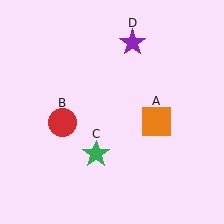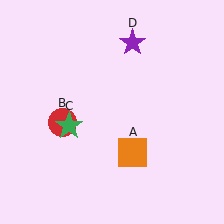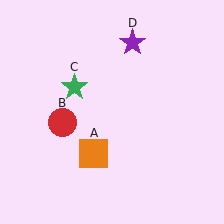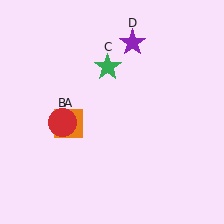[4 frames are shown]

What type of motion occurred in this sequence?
The orange square (object A), green star (object C) rotated clockwise around the center of the scene.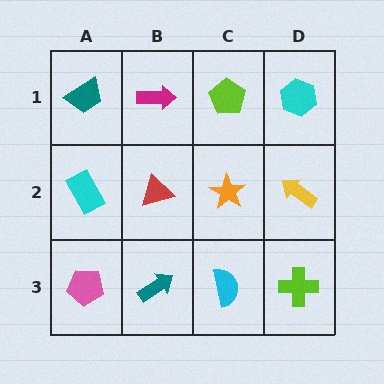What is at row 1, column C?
A lime pentagon.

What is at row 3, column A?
A pink pentagon.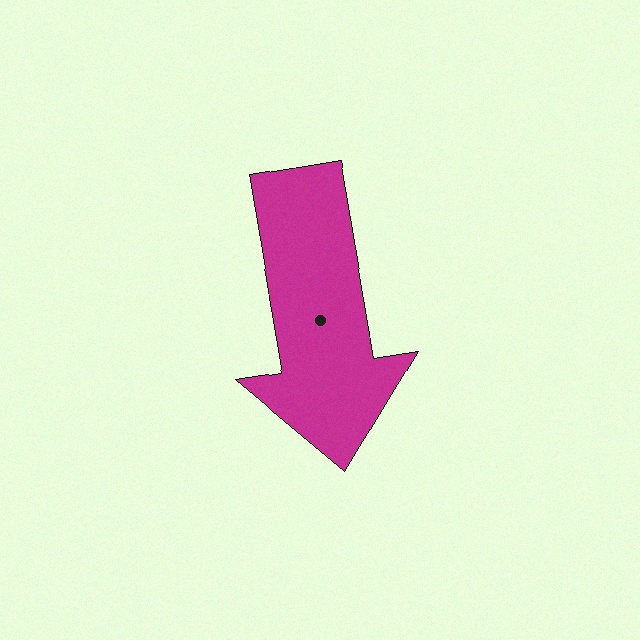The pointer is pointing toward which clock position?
Roughly 6 o'clock.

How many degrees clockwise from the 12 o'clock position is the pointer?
Approximately 170 degrees.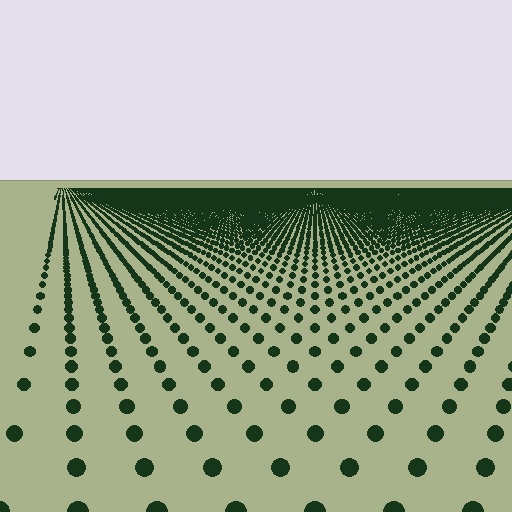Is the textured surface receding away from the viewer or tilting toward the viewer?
The surface is receding away from the viewer. Texture elements get smaller and denser toward the top.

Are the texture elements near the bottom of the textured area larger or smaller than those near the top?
Larger. Near the bottom, elements are closer to the viewer and appear at a bigger on-screen size.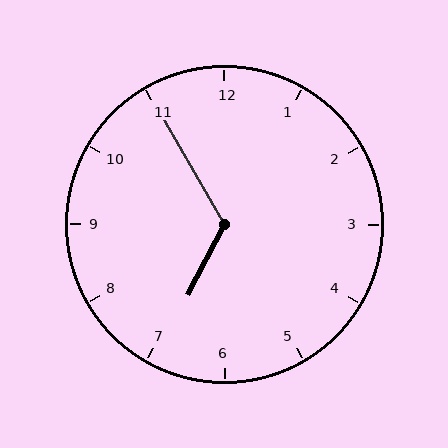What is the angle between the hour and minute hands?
Approximately 122 degrees.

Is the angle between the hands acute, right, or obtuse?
It is obtuse.